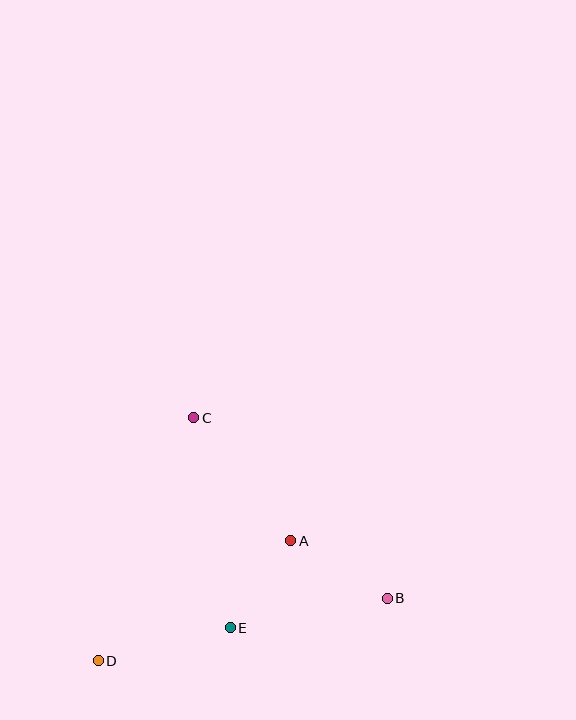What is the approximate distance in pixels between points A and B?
The distance between A and B is approximately 112 pixels.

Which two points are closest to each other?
Points A and E are closest to each other.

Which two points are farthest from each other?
Points B and D are farthest from each other.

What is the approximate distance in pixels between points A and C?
The distance between A and C is approximately 157 pixels.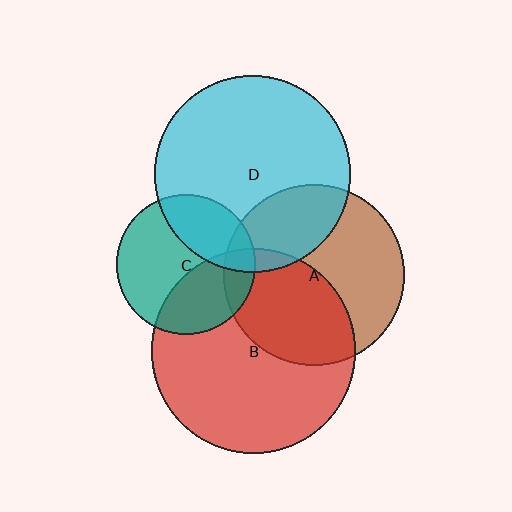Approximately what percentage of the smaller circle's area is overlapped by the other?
Approximately 30%.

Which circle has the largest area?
Circle B (red).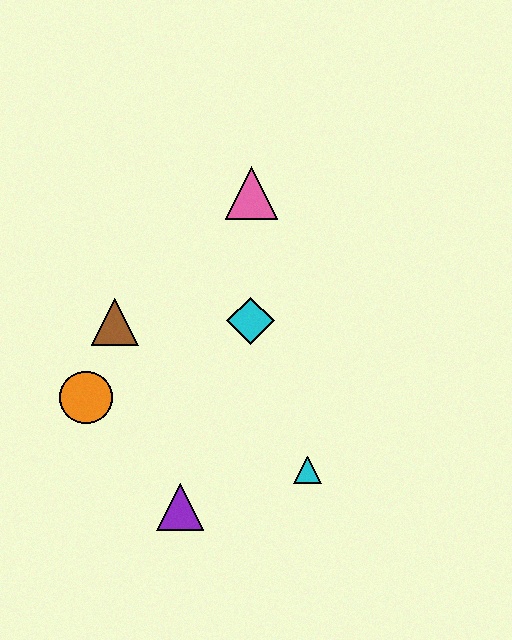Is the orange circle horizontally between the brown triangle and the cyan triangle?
No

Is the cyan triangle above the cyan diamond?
No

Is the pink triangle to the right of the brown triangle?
Yes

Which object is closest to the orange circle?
The brown triangle is closest to the orange circle.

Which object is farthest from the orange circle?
The pink triangle is farthest from the orange circle.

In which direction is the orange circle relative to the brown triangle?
The orange circle is below the brown triangle.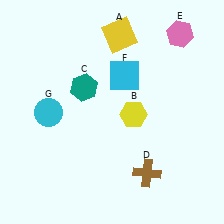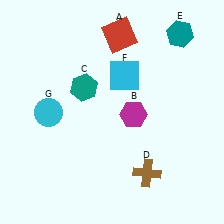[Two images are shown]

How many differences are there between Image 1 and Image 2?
There are 3 differences between the two images.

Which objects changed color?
A changed from yellow to red. B changed from yellow to magenta. E changed from pink to teal.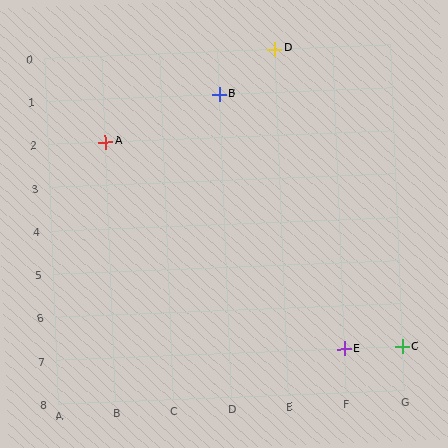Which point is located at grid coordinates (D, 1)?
Point B is at (D, 1).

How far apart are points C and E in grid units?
Points C and E are 1 column apart.